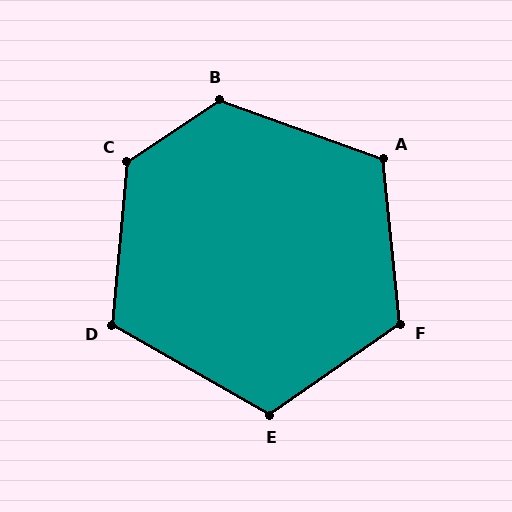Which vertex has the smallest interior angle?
D, at approximately 114 degrees.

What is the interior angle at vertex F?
Approximately 119 degrees (obtuse).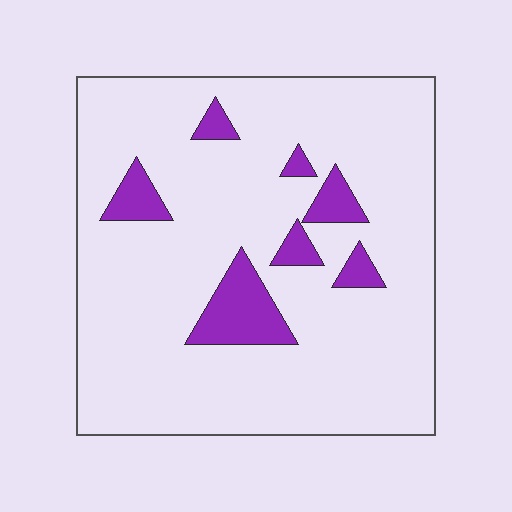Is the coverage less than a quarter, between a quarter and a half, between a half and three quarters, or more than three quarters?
Less than a quarter.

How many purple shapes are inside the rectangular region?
7.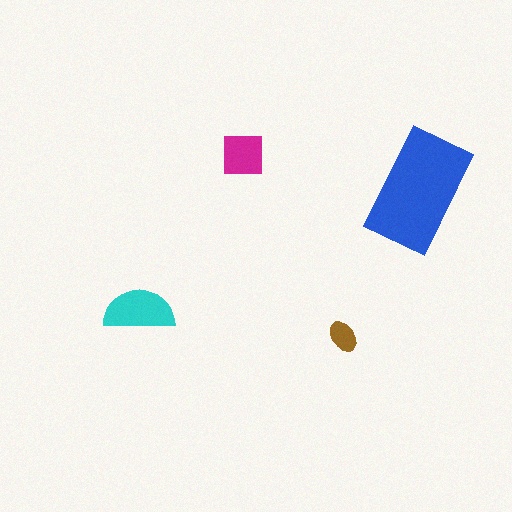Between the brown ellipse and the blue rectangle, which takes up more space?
The blue rectangle.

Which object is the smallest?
The brown ellipse.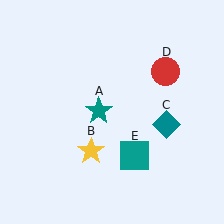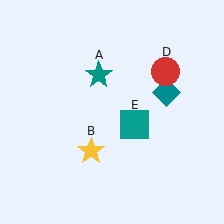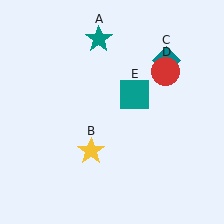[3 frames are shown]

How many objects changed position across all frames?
3 objects changed position: teal star (object A), teal diamond (object C), teal square (object E).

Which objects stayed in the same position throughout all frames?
Yellow star (object B) and red circle (object D) remained stationary.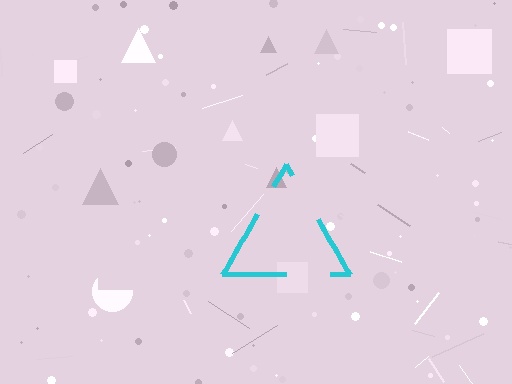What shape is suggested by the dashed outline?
The dashed outline suggests a triangle.